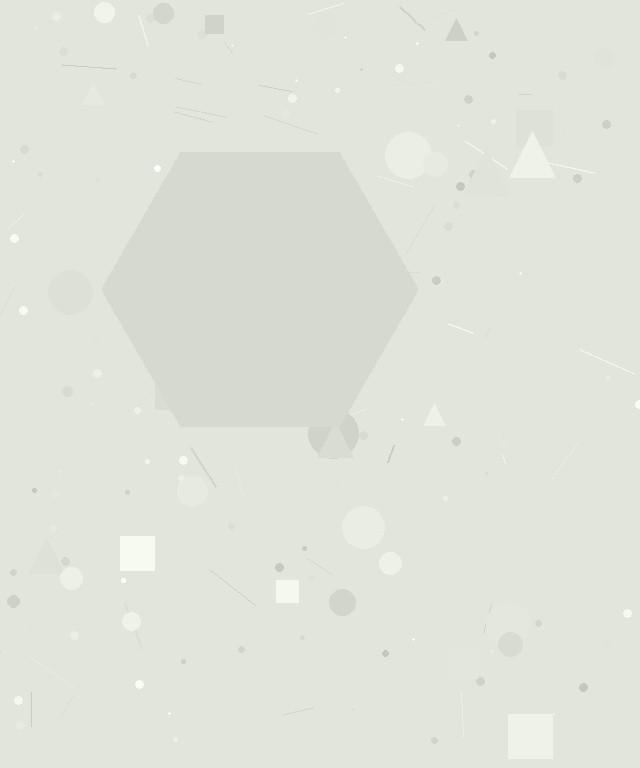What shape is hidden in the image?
A hexagon is hidden in the image.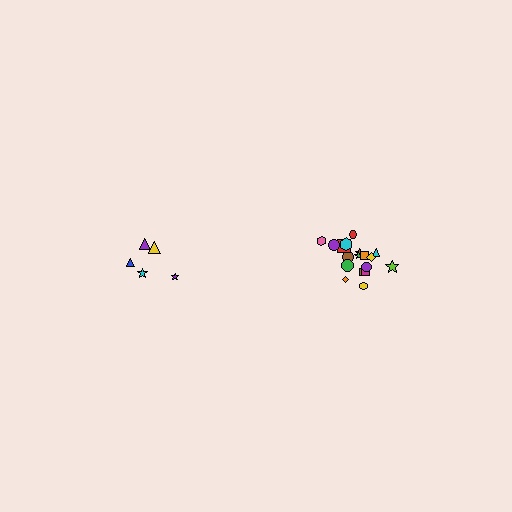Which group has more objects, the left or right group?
The right group.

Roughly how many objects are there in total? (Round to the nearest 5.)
Roughly 25 objects in total.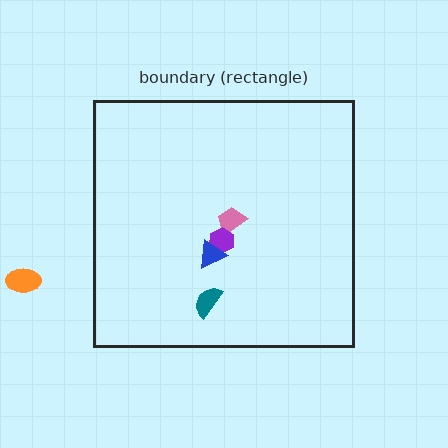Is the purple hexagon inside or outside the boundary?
Inside.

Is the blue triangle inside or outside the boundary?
Inside.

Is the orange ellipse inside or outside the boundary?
Outside.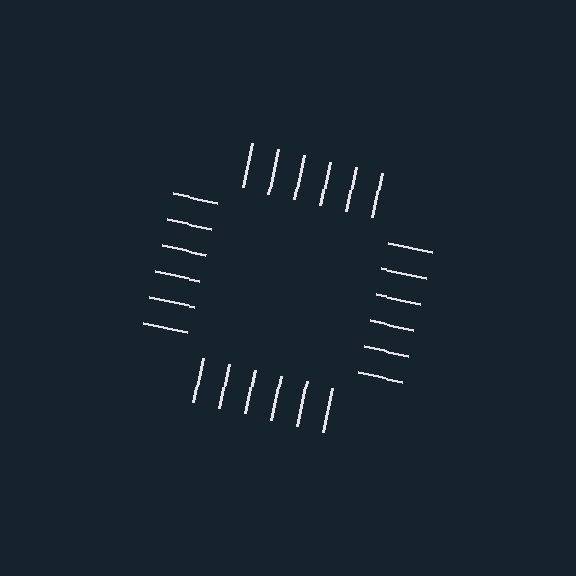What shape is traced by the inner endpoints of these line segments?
An illusory square — the line segments terminate on its edges but no continuous stroke is drawn.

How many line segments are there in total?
24 — 6 along each of the 4 edges.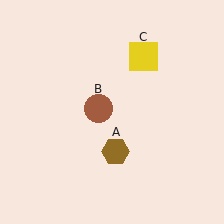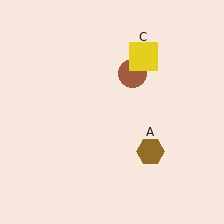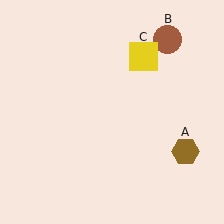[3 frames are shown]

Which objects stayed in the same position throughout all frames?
Yellow square (object C) remained stationary.